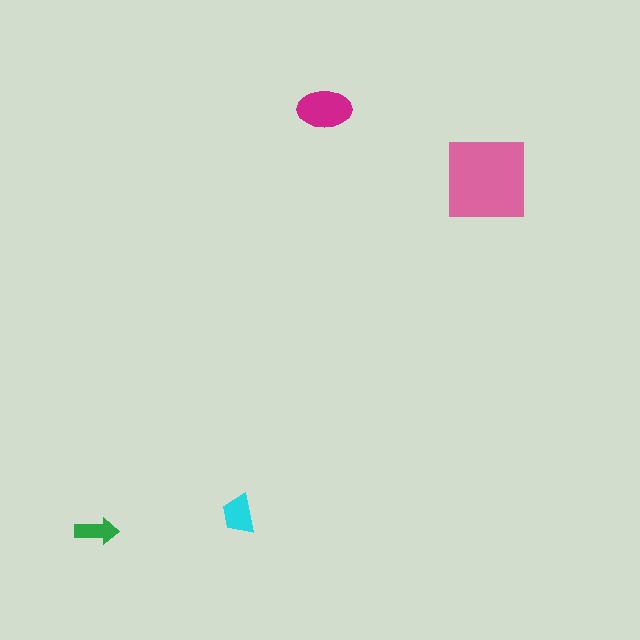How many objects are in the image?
There are 4 objects in the image.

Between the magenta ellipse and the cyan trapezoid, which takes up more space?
The magenta ellipse.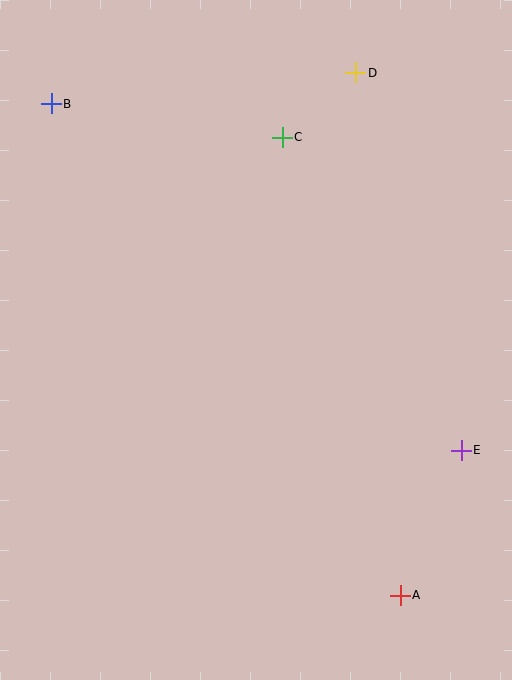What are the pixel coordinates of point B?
Point B is at (51, 104).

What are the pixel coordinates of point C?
Point C is at (282, 137).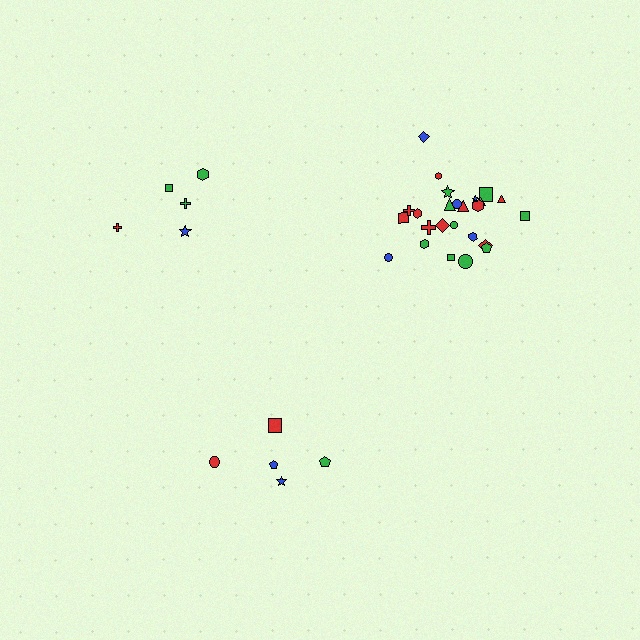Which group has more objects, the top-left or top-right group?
The top-right group.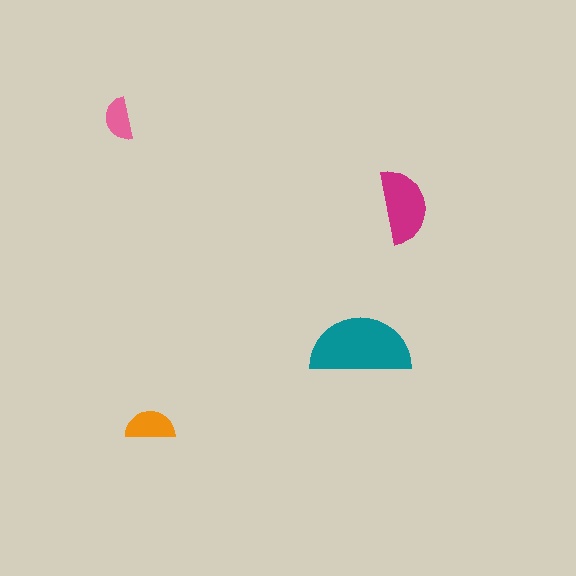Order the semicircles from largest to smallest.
the teal one, the magenta one, the orange one, the pink one.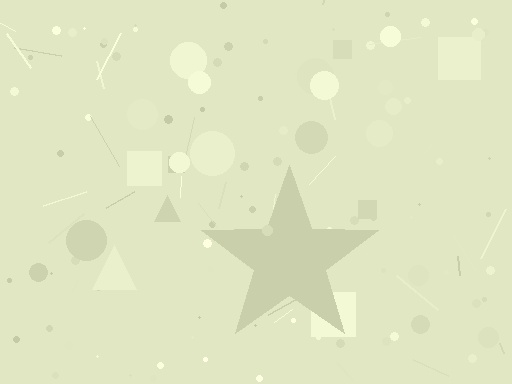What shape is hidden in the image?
A star is hidden in the image.